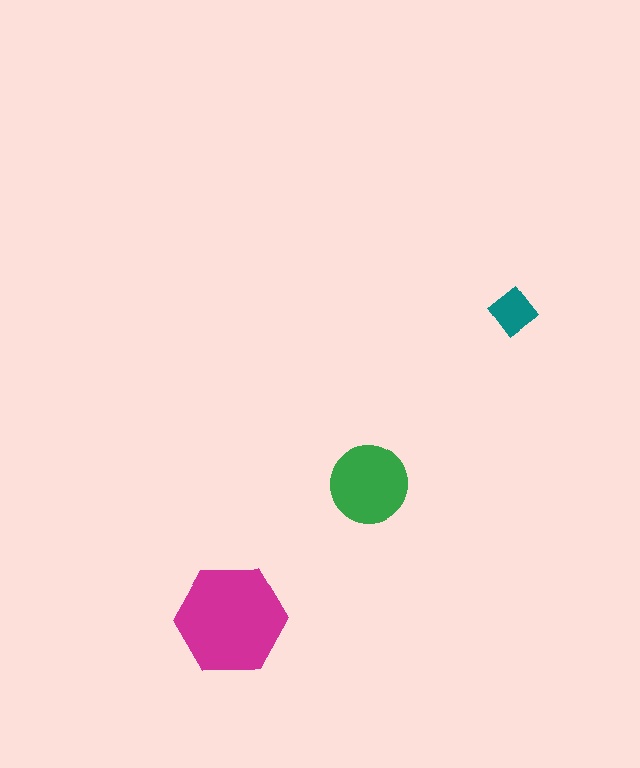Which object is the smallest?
The teal diamond.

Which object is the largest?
The magenta hexagon.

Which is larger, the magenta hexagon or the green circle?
The magenta hexagon.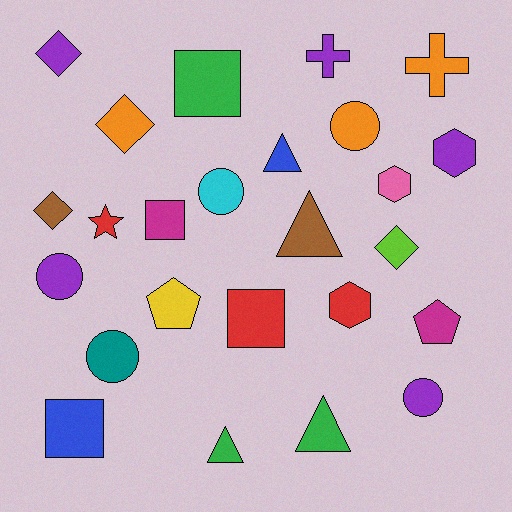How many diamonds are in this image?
There are 4 diamonds.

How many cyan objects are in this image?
There is 1 cyan object.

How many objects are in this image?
There are 25 objects.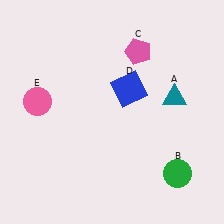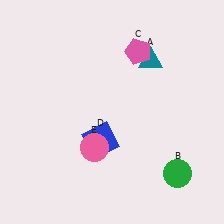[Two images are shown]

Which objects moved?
The objects that moved are: the teal triangle (A), the blue square (D), the pink circle (E).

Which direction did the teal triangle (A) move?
The teal triangle (A) moved up.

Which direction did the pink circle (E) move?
The pink circle (E) moved right.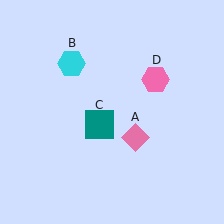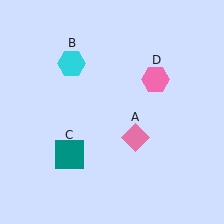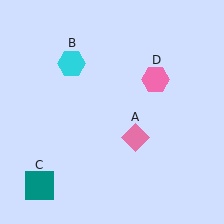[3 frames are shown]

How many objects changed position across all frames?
1 object changed position: teal square (object C).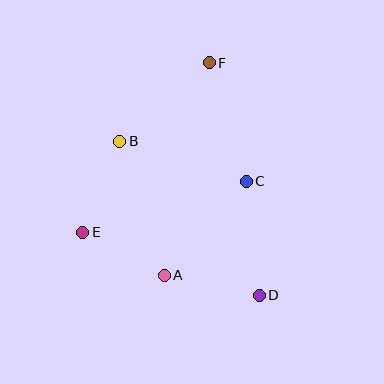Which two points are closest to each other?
Points A and E are closest to each other.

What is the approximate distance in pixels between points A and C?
The distance between A and C is approximately 125 pixels.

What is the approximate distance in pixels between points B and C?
The distance between B and C is approximately 133 pixels.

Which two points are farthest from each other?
Points D and F are farthest from each other.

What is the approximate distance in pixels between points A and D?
The distance between A and D is approximately 97 pixels.